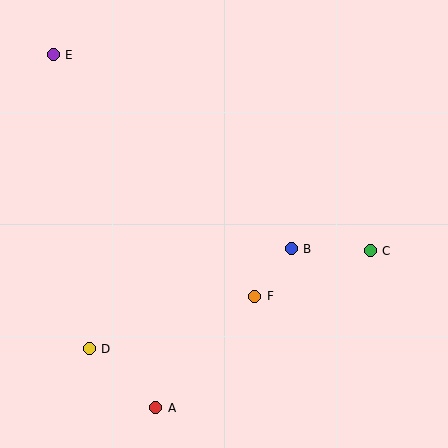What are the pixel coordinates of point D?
Point D is at (89, 349).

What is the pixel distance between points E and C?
The distance between E and C is 373 pixels.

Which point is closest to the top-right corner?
Point C is closest to the top-right corner.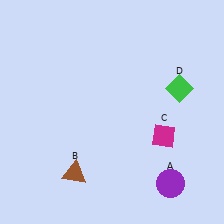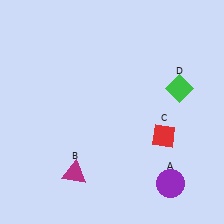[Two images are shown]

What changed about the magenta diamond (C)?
In Image 1, C is magenta. In Image 2, it changed to red.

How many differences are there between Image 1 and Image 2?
There are 2 differences between the two images.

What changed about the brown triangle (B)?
In Image 1, B is brown. In Image 2, it changed to magenta.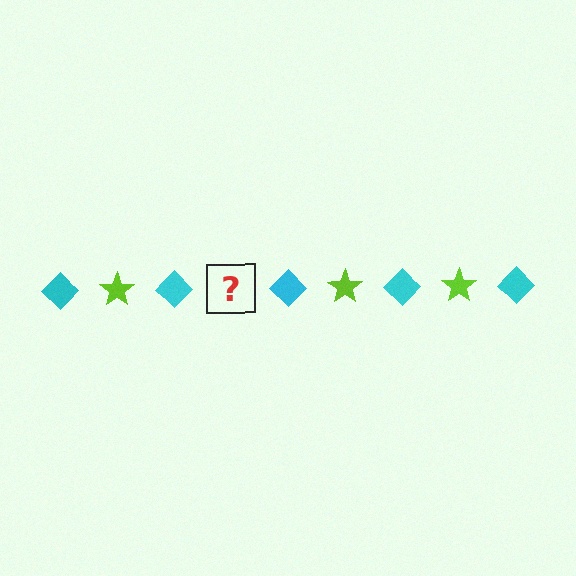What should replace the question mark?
The question mark should be replaced with a lime star.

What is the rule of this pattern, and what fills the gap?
The rule is that the pattern alternates between cyan diamond and lime star. The gap should be filled with a lime star.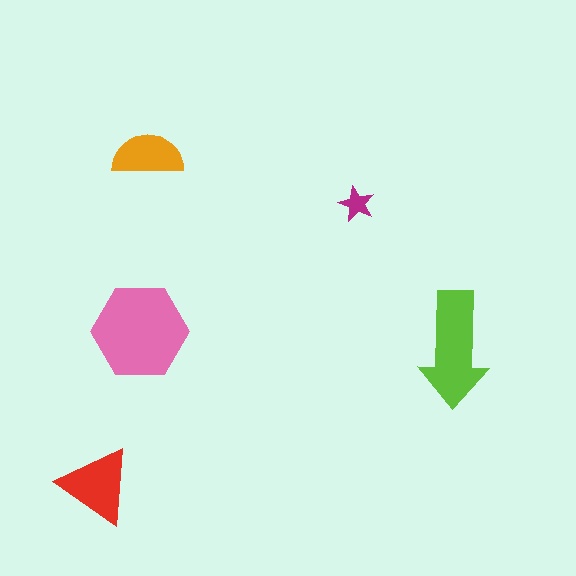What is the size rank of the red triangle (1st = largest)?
3rd.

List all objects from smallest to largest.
The magenta star, the orange semicircle, the red triangle, the lime arrow, the pink hexagon.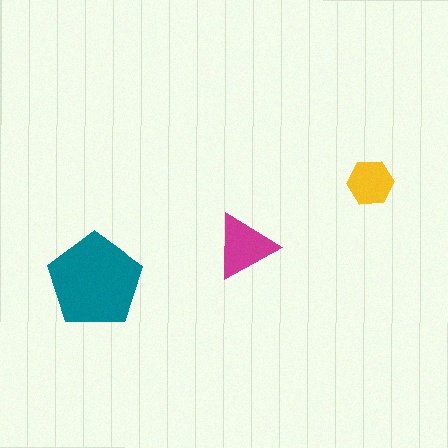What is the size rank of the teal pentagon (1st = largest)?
1st.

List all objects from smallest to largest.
The yellow hexagon, the magenta triangle, the teal pentagon.